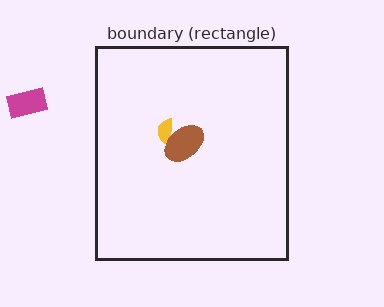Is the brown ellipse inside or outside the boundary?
Inside.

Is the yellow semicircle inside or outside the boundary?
Inside.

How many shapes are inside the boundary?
2 inside, 1 outside.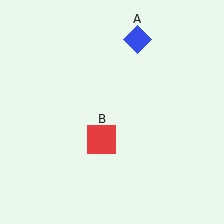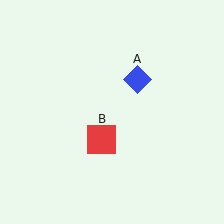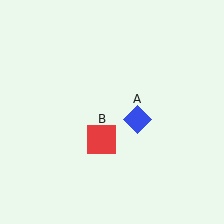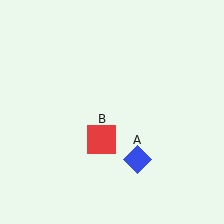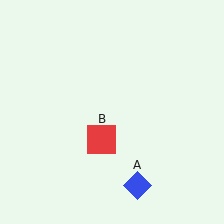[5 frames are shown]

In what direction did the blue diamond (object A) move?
The blue diamond (object A) moved down.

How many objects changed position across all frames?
1 object changed position: blue diamond (object A).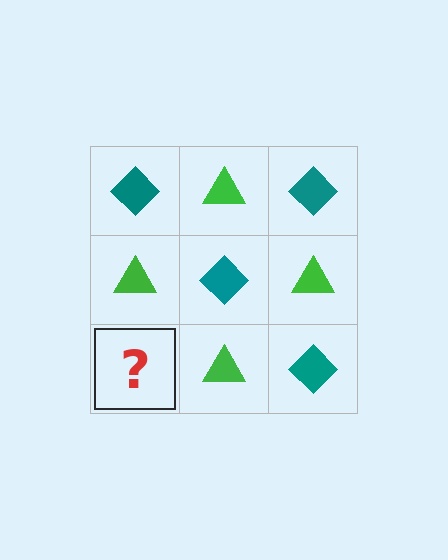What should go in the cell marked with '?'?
The missing cell should contain a teal diamond.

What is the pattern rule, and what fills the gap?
The rule is that it alternates teal diamond and green triangle in a checkerboard pattern. The gap should be filled with a teal diamond.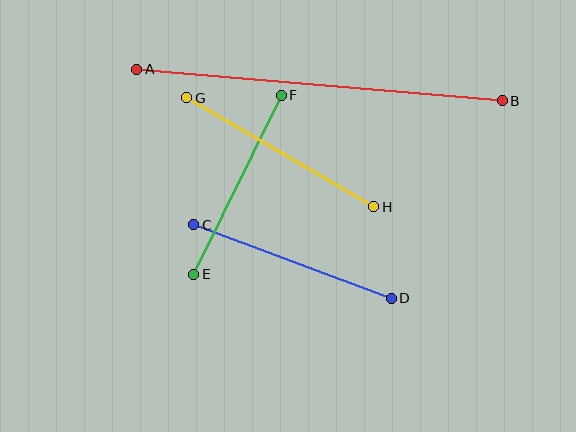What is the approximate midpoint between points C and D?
The midpoint is at approximately (293, 262) pixels.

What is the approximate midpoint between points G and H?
The midpoint is at approximately (280, 152) pixels.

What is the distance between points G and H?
The distance is approximately 216 pixels.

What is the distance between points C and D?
The distance is approximately 211 pixels.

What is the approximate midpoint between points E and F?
The midpoint is at approximately (237, 185) pixels.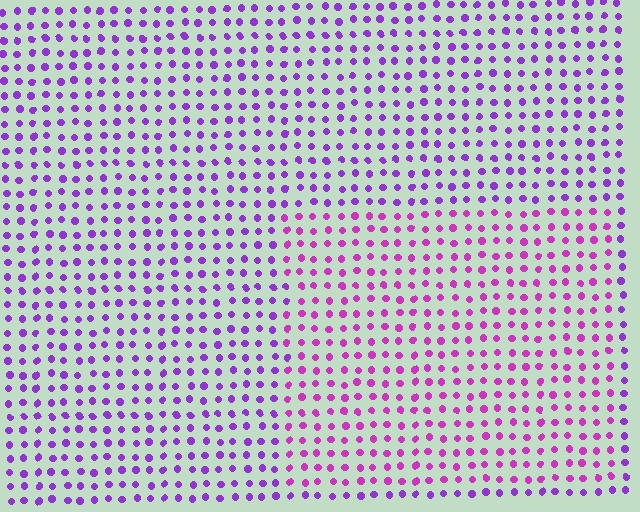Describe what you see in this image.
The image is filled with small purple elements in a uniform arrangement. A rectangle-shaped region is visible where the elements are tinted to a slightly different hue, forming a subtle color boundary.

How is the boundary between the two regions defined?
The boundary is defined purely by a slight shift in hue (about 30 degrees). Spacing, size, and orientation are identical on both sides.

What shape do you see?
I see a rectangle.